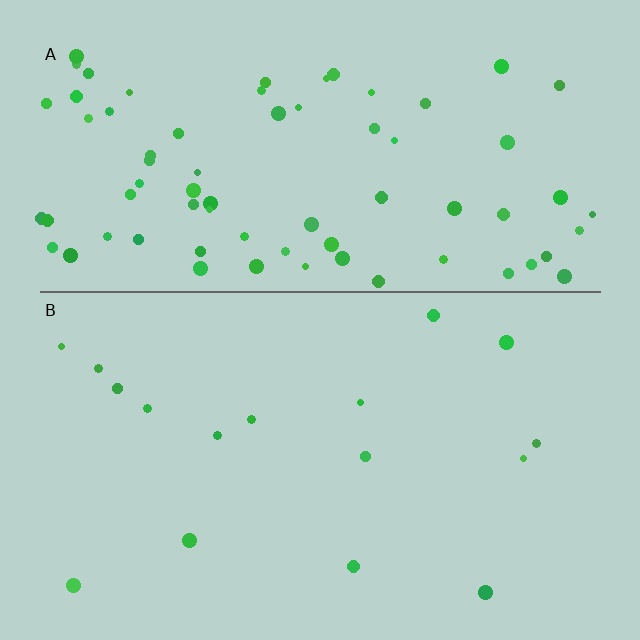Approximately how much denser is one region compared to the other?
Approximately 4.5× — region A over region B.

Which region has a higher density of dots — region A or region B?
A (the top).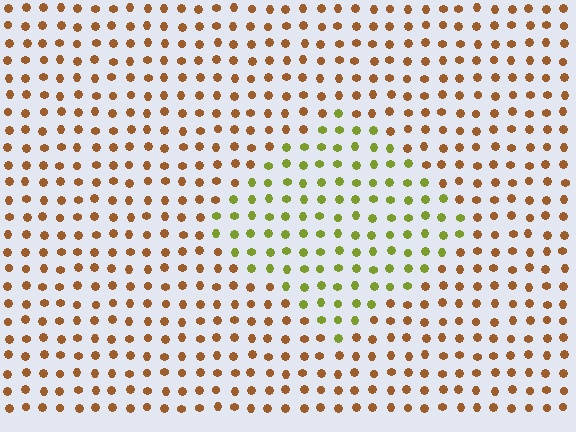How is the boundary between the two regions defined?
The boundary is defined purely by a slight shift in hue (about 52 degrees). Spacing, size, and orientation are identical on both sides.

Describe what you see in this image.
The image is filled with small brown elements in a uniform arrangement. A diamond-shaped region is visible where the elements are tinted to a slightly different hue, forming a subtle color boundary.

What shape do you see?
I see a diamond.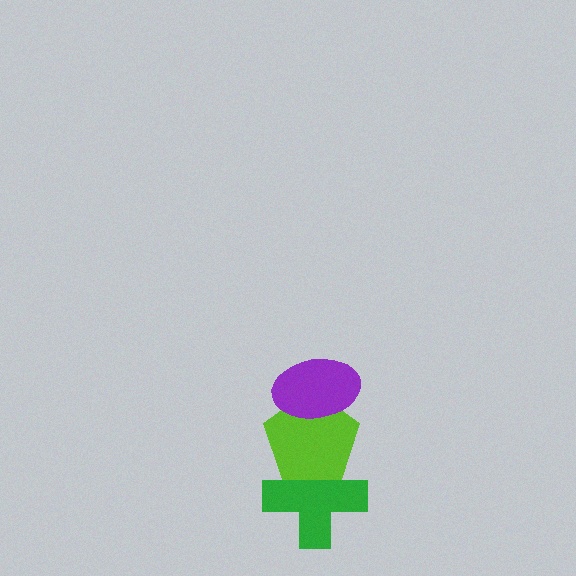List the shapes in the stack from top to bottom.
From top to bottom: the purple ellipse, the lime pentagon, the green cross.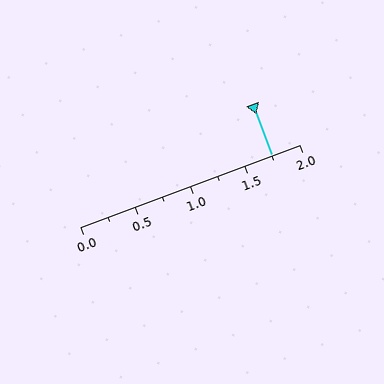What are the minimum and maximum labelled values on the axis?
The axis runs from 0.0 to 2.0.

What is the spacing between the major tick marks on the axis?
The major ticks are spaced 0.5 apart.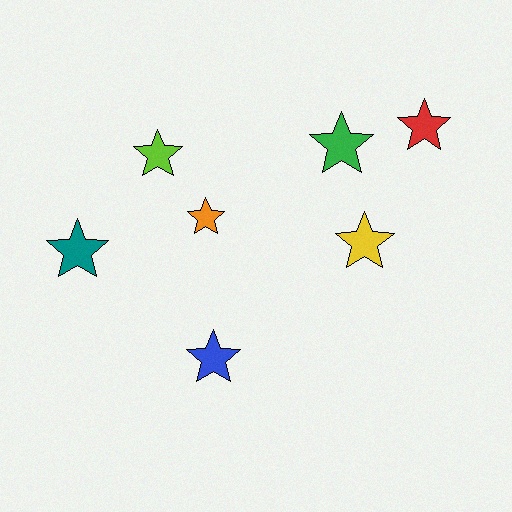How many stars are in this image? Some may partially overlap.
There are 7 stars.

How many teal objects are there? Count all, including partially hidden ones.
There is 1 teal object.